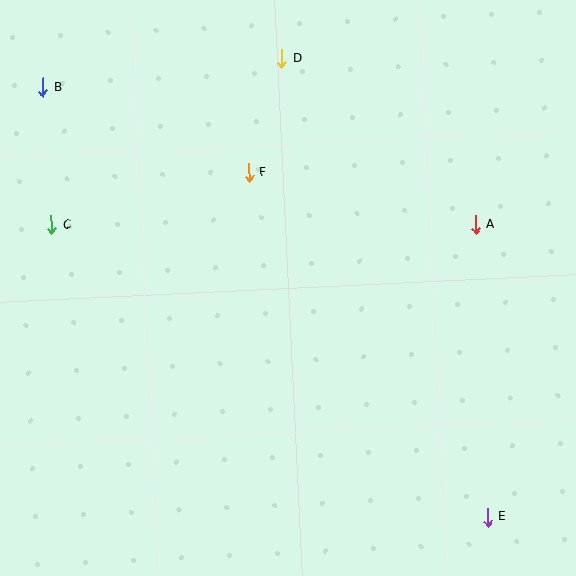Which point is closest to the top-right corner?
Point A is closest to the top-right corner.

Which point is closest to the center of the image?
Point F at (249, 172) is closest to the center.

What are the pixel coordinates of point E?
Point E is at (488, 517).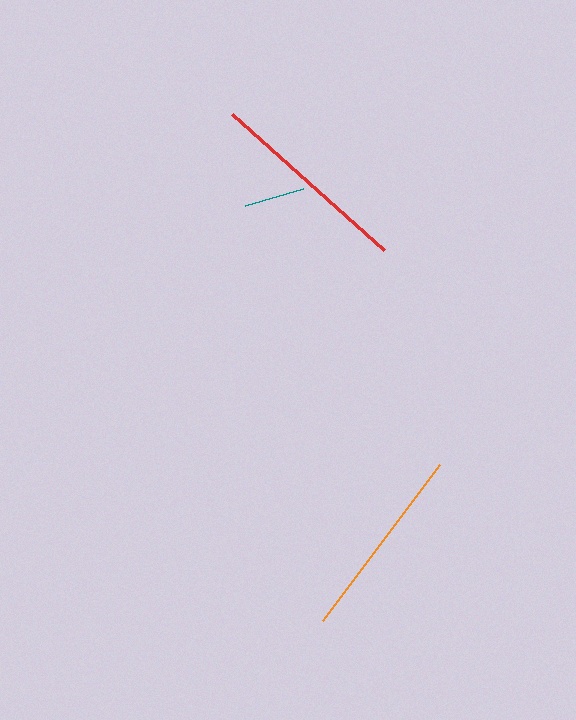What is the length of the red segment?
The red segment is approximately 203 pixels long.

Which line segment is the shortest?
The teal line is the shortest at approximately 60 pixels.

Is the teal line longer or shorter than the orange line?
The orange line is longer than the teal line.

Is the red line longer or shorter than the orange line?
The red line is longer than the orange line.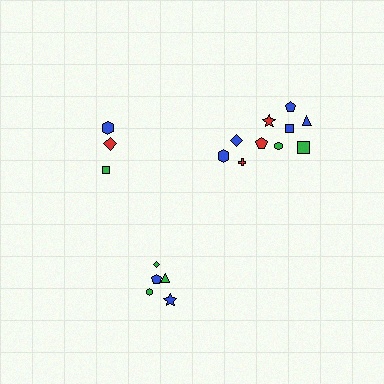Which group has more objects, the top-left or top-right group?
The top-right group.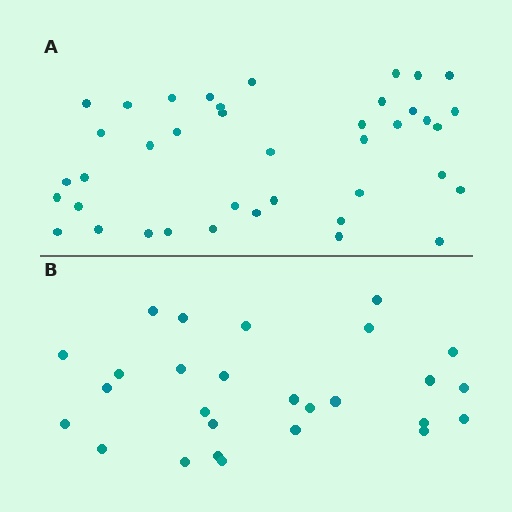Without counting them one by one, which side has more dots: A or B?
Region A (the top region) has more dots.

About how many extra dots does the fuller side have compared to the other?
Region A has approximately 15 more dots than region B.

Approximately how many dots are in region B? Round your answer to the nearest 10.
About 30 dots. (The exact count is 27, which rounds to 30.)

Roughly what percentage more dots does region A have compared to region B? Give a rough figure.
About 50% more.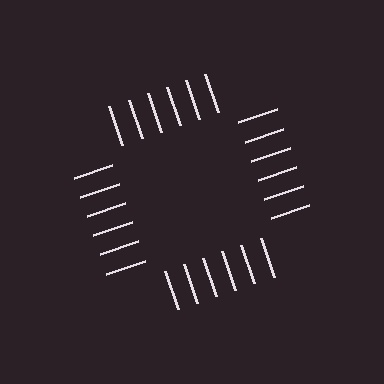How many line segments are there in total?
24 — 6 along each of the 4 edges.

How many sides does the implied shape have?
4 sides — the line-ends trace a square.